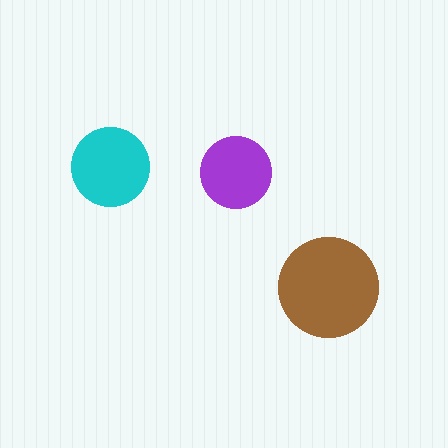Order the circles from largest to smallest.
the brown one, the cyan one, the purple one.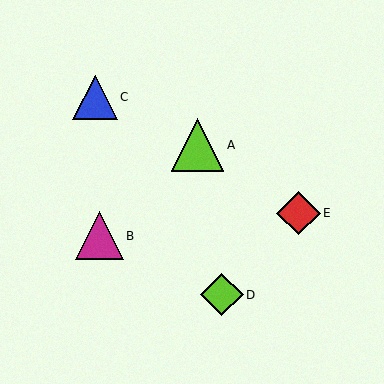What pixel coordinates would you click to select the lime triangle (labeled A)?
Click at (198, 145) to select the lime triangle A.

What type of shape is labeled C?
Shape C is a blue triangle.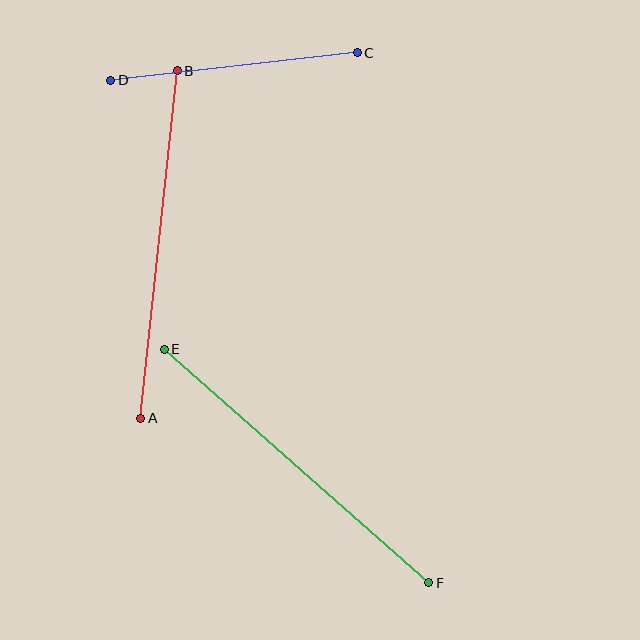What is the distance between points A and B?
The distance is approximately 349 pixels.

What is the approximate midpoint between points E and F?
The midpoint is at approximately (296, 466) pixels.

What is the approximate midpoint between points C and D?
The midpoint is at approximately (234, 66) pixels.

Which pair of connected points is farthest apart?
Points E and F are farthest apart.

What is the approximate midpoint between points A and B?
The midpoint is at approximately (159, 245) pixels.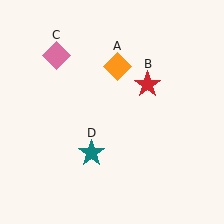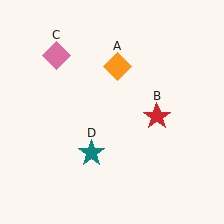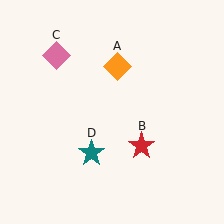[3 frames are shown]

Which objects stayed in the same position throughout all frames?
Orange diamond (object A) and pink diamond (object C) and teal star (object D) remained stationary.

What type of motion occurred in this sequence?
The red star (object B) rotated clockwise around the center of the scene.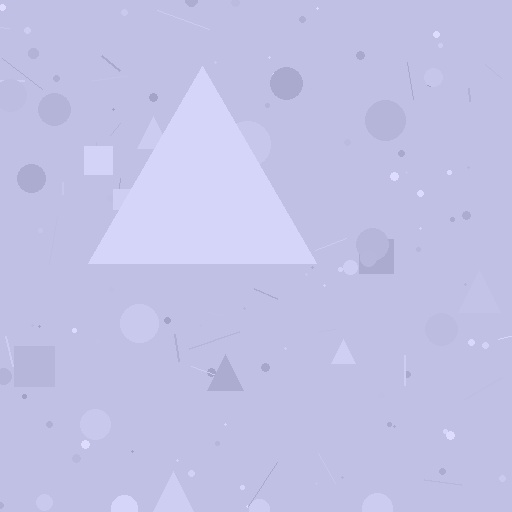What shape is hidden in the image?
A triangle is hidden in the image.